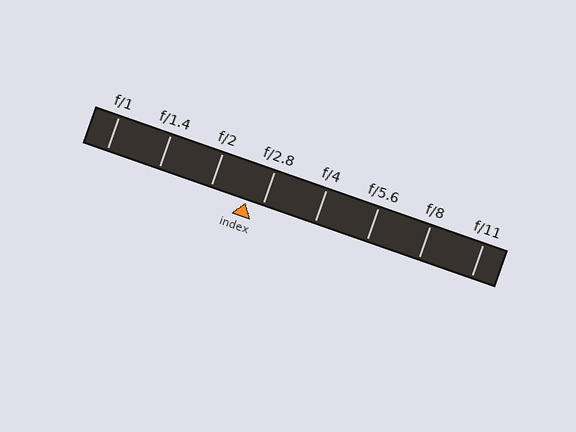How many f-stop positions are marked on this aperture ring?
There are 8 f-stop positions marked.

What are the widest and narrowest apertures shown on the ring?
The widest aperture shown is f/1 and the narrowest is f/11.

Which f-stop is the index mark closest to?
The index mark is closest to f/2.8.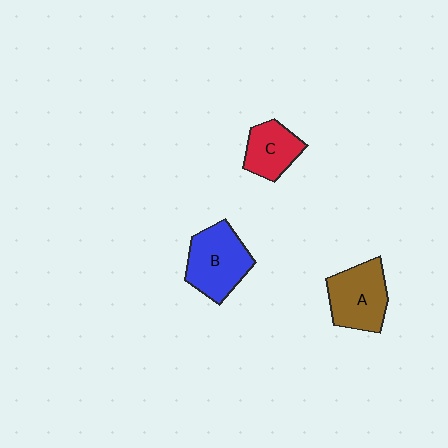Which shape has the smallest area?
Shape C (red).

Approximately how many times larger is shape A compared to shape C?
Approximately 1.4 times.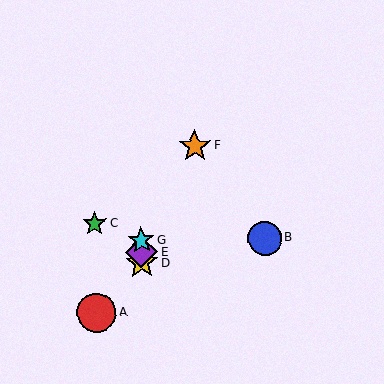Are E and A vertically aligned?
No, E is at x≈142 and A is at x≈96.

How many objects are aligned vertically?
3 objects (D, E, G) are aligned vertically.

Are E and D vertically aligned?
Yes, both are at x≈142.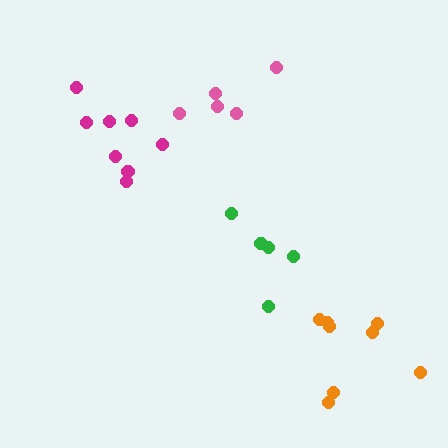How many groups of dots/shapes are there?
There are 4 groups.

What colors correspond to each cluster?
The clusters are colored: orange, magenta, pink, green.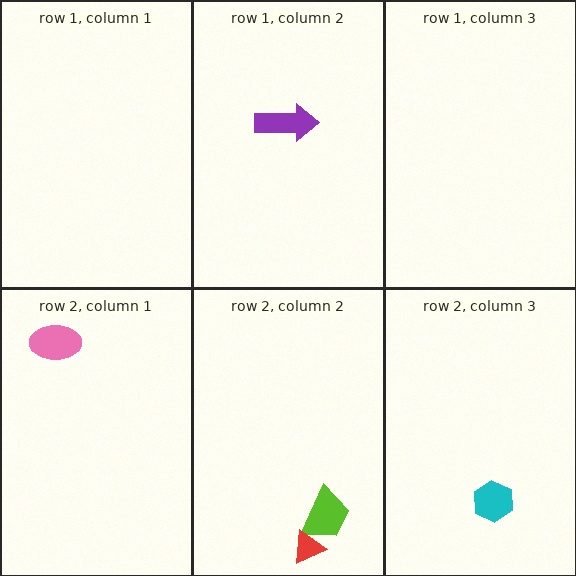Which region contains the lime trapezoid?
The row 2, column 2 region.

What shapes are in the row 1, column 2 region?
The purple arrow.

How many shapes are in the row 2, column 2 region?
2.